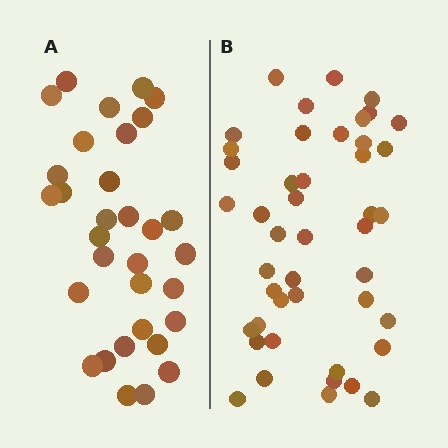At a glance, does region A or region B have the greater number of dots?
Region B (the right region) has more dots.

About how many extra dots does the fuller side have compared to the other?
Region B has approximately 15 more dots than region A.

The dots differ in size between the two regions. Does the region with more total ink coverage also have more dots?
No. Region A has more total ink coverage because its dots are larger, but region B actually contains more individual dots. Total area can be misleading — the number of items is what matters here.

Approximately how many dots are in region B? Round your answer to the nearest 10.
About 40 dots. (The exact count is 45, which rounds to 40.)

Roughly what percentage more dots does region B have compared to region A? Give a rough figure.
About 40% more.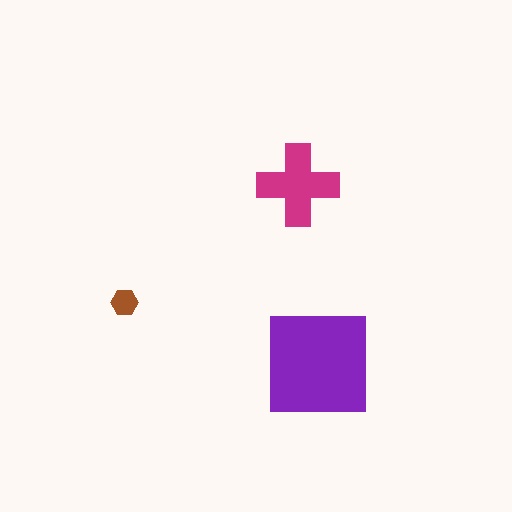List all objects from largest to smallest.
The purple square, the magenta cross, the brown hexagon.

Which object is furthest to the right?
The purple square is rightmost.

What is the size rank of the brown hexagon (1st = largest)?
3rd.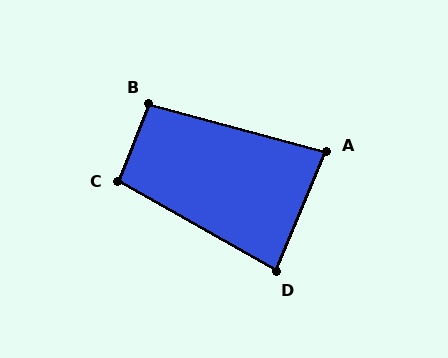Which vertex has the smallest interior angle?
A, at approximately 82 degrees.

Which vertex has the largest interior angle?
C, at approximately 98 degrees.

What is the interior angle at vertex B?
Approximately 97 degrees (obtuse).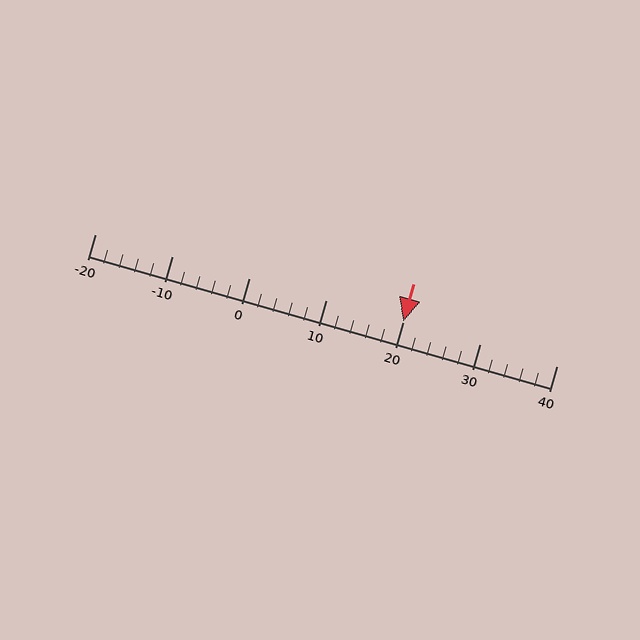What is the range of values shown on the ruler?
The ruler shows values from -20 to 40.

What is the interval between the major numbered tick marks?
The major tick marks are spaced 10 units apart.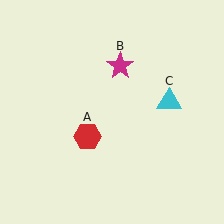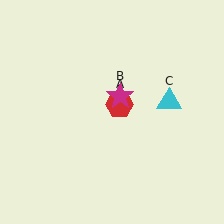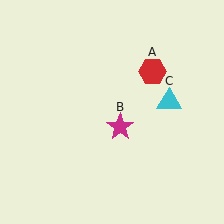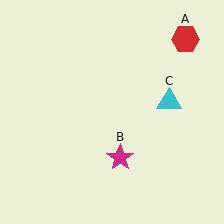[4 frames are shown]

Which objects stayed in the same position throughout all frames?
Cyan triangle (object C) remained stationary.